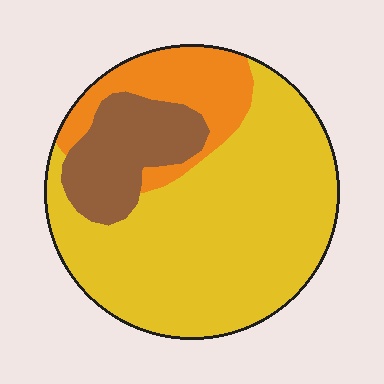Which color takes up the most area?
Yellow, at roughly 65%.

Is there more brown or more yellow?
Yellow.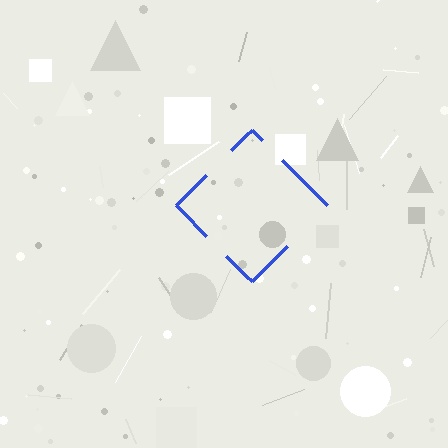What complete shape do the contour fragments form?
The contour fragments form a diamond.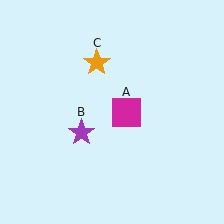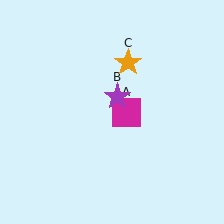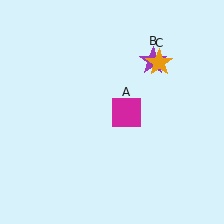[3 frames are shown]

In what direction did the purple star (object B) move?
The purple star (object B) moved up and to the right.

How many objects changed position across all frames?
2 objects changed position: purple star (object B), orange star (object C).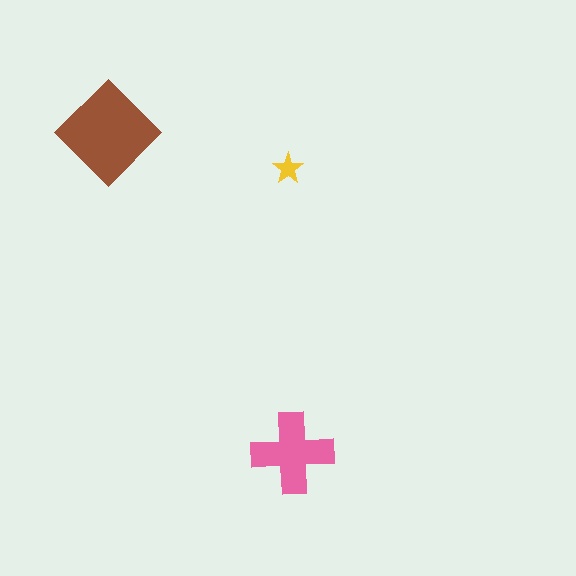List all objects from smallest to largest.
The yellow star, the pink cross, the brown diamond.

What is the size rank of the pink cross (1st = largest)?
2nd.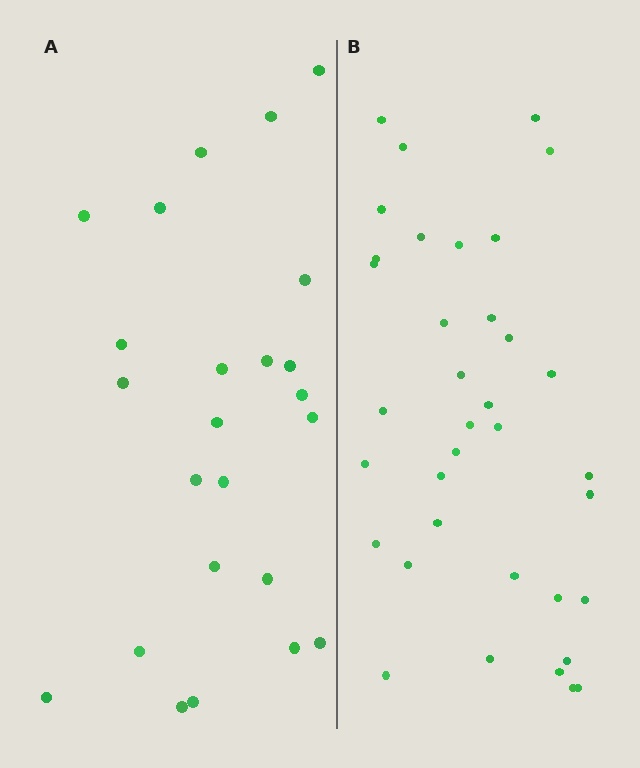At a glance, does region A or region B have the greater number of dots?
Region B (the right region) has more dots.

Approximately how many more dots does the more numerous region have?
Region B has roughly 12 or so more dots than region A.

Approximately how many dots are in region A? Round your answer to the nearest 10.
About 20 dots. (The exact count is 24, which rounds to 20.)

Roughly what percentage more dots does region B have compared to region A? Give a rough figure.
About 50% more.